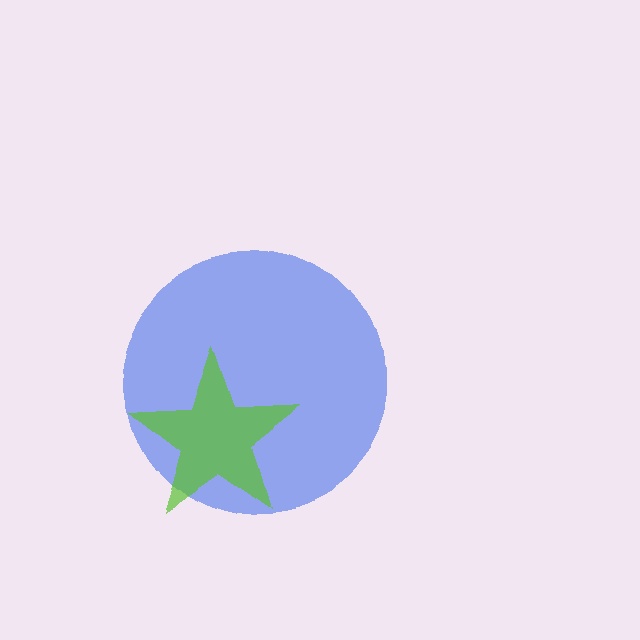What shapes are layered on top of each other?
The layered shapes are: a blue circle, a lime star.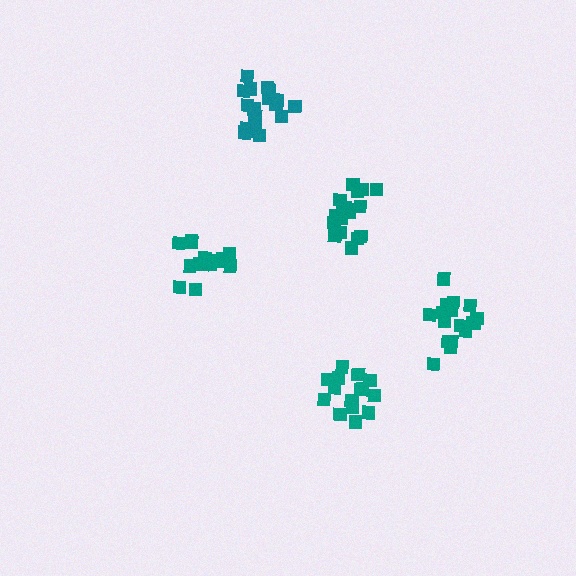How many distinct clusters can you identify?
There are 5 distinct clusters.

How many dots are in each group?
Group 1: 19 dots, Group 2: 15 dots, Group 3: 18 dots, Group 4: 15 dots, Group 5: 19 dots (86 total).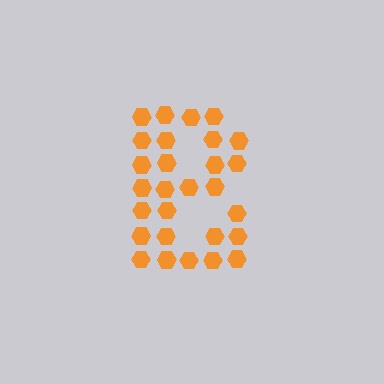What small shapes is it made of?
It is made of small hexagons.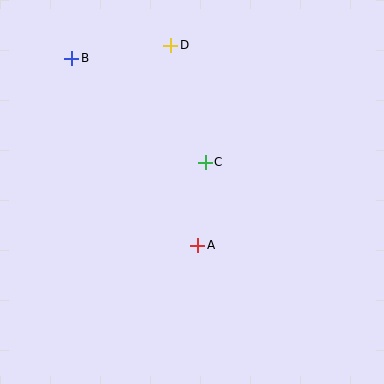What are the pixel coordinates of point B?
Point B is at (72, 58).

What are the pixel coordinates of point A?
Point A is at (198, 245).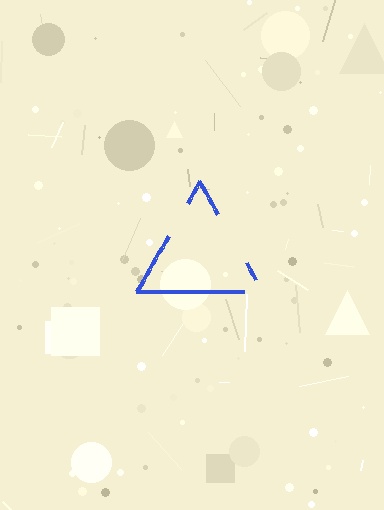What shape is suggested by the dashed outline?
The dashed outline suggests a triangle.